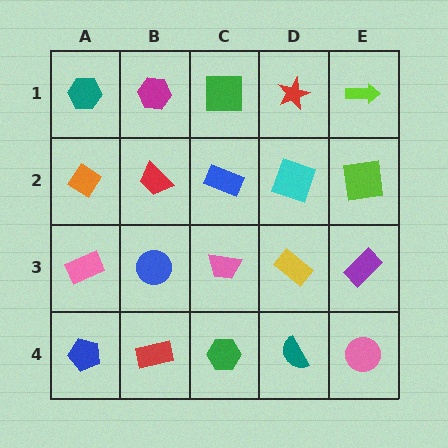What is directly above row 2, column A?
A teal hexagon.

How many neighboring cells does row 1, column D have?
3.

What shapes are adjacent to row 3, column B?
A red trapezoid (row 2, column B), a red rectangle (row 4, column B), a pink rectangle (row 3, column A), a pink trapezoid (row 3, column C).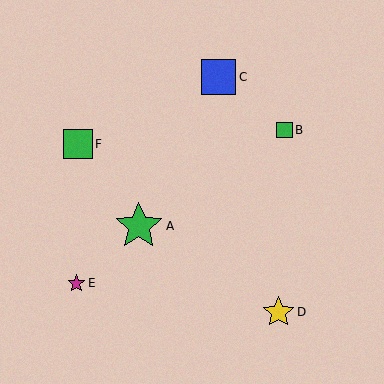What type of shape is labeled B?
Shape B is a green square.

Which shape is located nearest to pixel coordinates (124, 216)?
The green star (labeled A) at (139, 226) is nearest to that location.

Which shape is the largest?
The green star (labeled A) is the largest.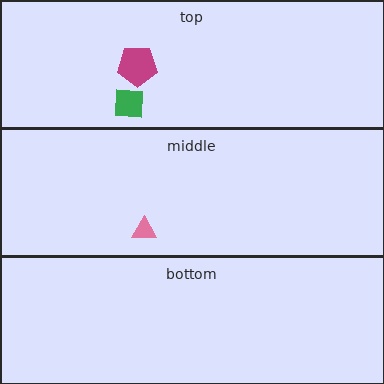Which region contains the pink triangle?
The middle region.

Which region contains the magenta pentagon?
The top region.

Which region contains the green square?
The top region.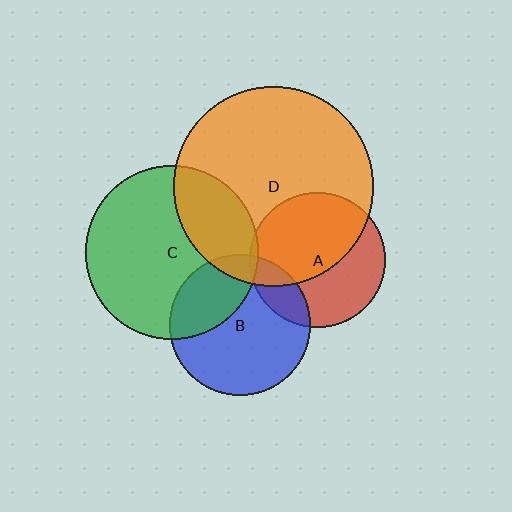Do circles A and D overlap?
Yes.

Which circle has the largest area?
Circle D (orange).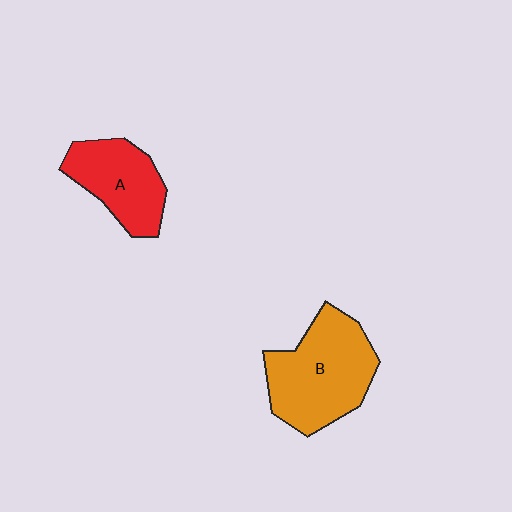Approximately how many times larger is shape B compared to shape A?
Approximately 1.4 times.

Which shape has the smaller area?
Shape A (red).